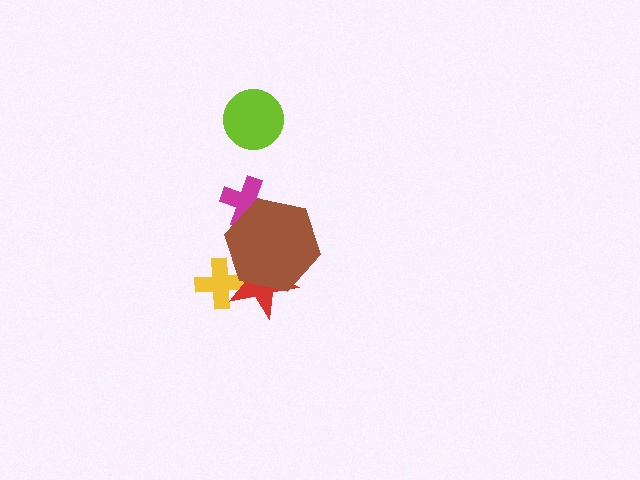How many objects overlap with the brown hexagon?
3 objects overlap with the brown hexagon.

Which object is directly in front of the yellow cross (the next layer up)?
The red star is directly in front of the yellow cross.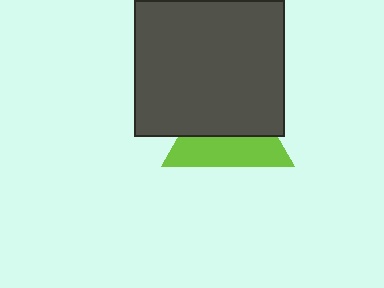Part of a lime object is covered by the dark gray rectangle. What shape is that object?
It is a triangle.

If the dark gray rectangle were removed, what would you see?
You would see the complete lime triangle.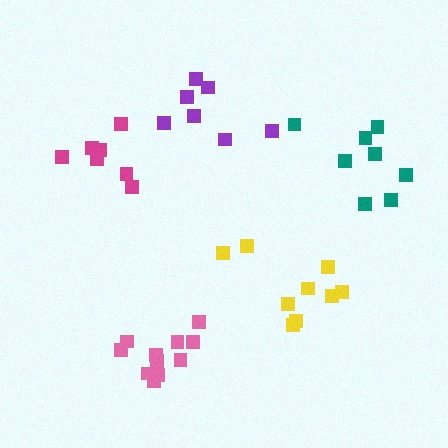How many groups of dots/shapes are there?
There are 5 groups.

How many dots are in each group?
Group 1: 7 dots, Group 2: 9 dots, Group 3: 7 dots, Group 4: 8 dots, Group 5: 11 dots (42 total).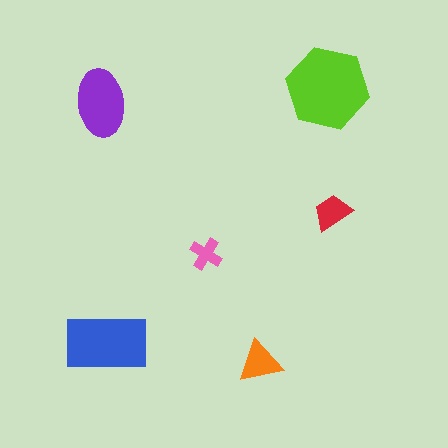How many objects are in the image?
There are 6 objects in the image.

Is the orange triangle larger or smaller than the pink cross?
Larger.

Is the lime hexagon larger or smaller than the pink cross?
Larger.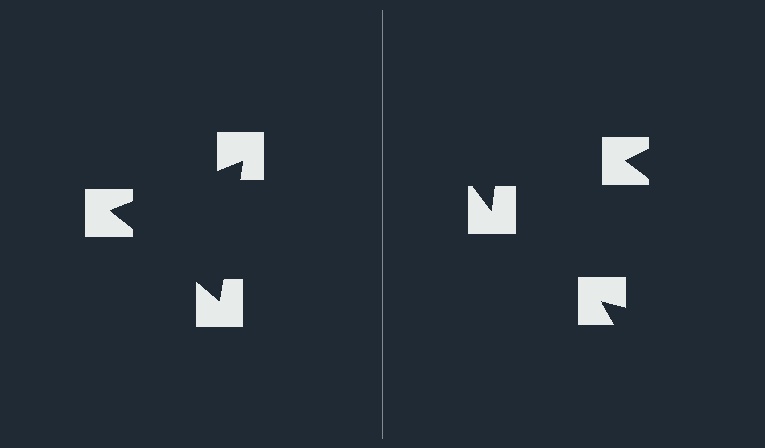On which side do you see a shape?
An illusory triangle appears on the left side. On the right side the wedge cuts are rotated, so no coherent shape forms.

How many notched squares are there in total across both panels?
6 — 3 on each side.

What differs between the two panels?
The notched squares are positioned identically on both sides; only the wedge orientations differ. On the left they align to a triangle; on the right they are misaligned.